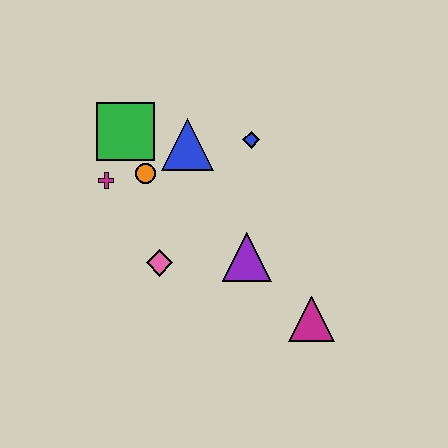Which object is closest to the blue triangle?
The orange circle is closest to the blue triangle.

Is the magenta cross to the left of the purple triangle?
Yes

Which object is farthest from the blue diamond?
The magenta triangle is farthest from the blue diamond.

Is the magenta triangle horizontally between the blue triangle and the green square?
No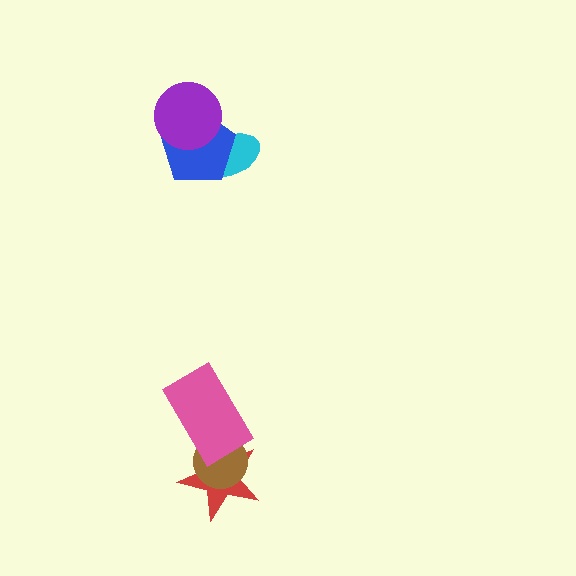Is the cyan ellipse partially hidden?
Yes, it is partially covered by another shape.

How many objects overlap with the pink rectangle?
2 objects overlap with the pink rectangle.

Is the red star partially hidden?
Yes, it is partially covered by another shape.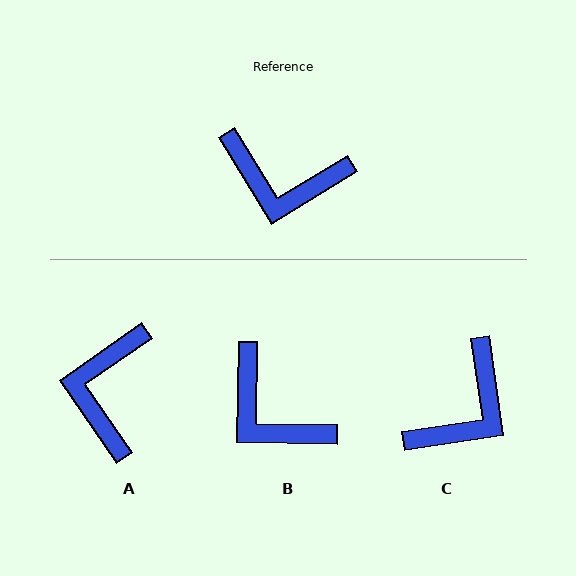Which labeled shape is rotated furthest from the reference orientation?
A, about 86 degrees away.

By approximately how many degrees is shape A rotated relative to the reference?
Approximately 86 degrees clockwise.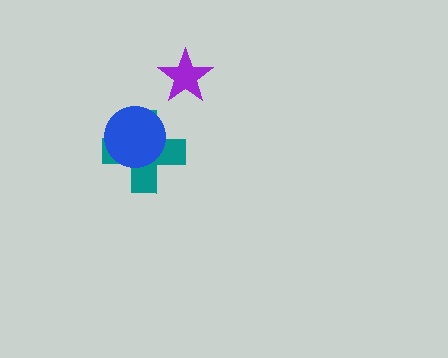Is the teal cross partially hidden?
Yes, it is partially covered by another shape.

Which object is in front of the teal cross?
The blue circle is in front of the teal cross.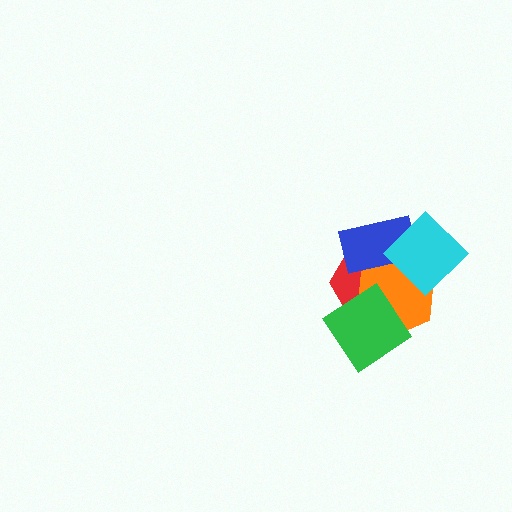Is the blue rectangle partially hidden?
Yes, it is partially covered by another shape.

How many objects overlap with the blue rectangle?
3 objects overlap with the blue rectangle.